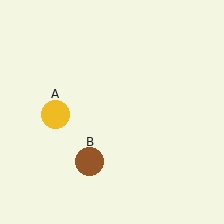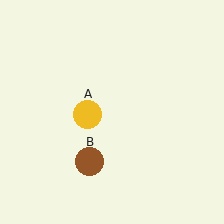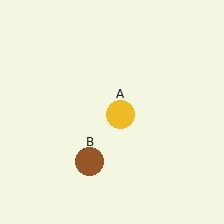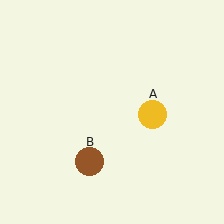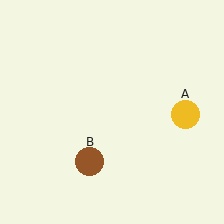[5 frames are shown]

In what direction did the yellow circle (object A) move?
The yellow circle (object A) moved right.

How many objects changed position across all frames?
1 object changed position: yellow circle (object A).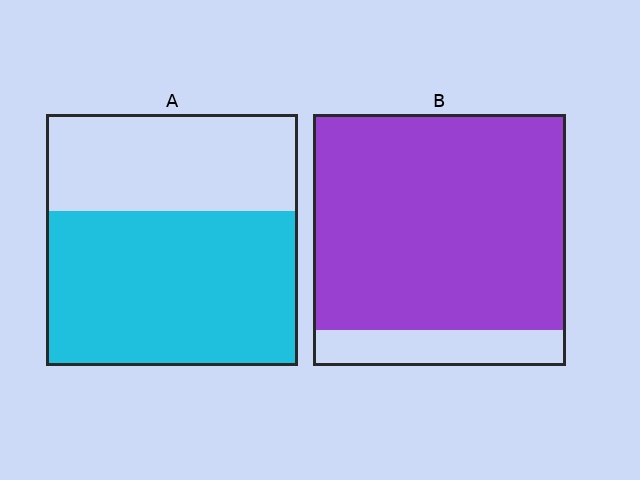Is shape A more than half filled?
Yes.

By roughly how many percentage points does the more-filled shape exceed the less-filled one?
By roughly 25 percentage points (B over A).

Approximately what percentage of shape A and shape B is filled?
A is approximately 60% and B is approximately 85%.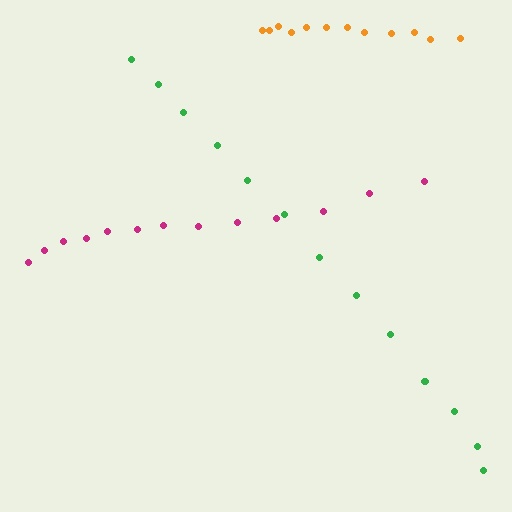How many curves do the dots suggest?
There are 3 distinct paths.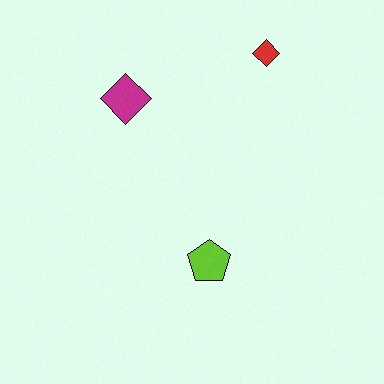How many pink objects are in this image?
There are no pink objects.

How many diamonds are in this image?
There are 2 diamonds.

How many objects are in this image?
There are 3 objects.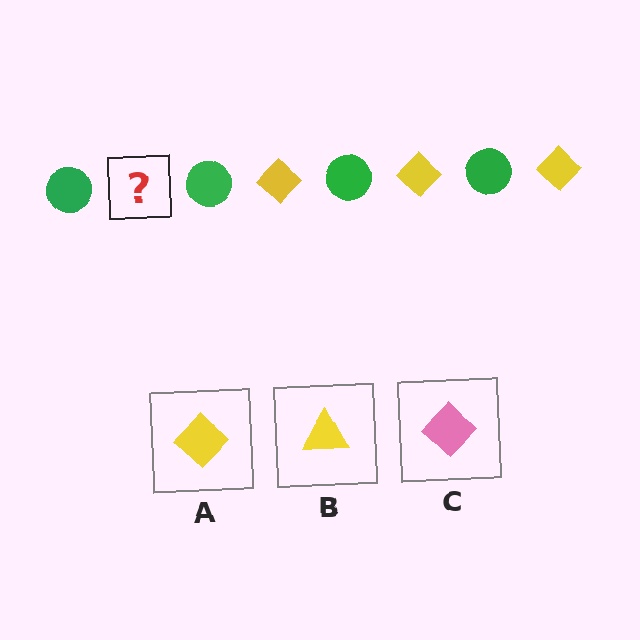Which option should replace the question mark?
Option A.